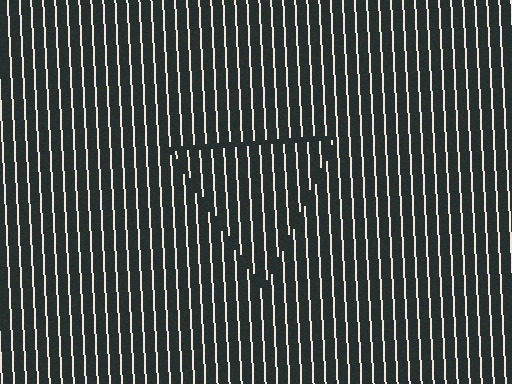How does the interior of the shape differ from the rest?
The interior of the shape contains the same grating, shifted by half a period — the contour is defined by the phase discontinuity where line-ends from the inner and outer gratings abut.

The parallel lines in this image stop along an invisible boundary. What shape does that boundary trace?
An illusory triangle. The interior of the shape contains the same grating, shifted by half a period — the contour is defined by the phase discontinuity where line-ends from the inner and outer gratings abut.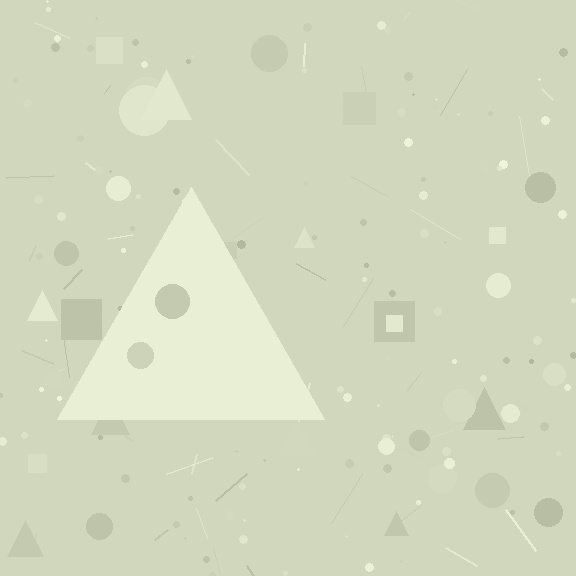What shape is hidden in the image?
A triangle is hidden in the image.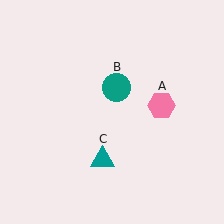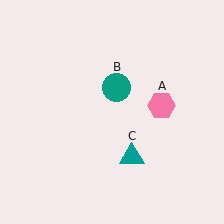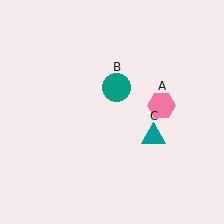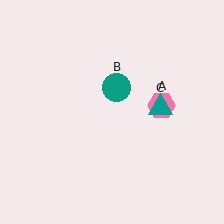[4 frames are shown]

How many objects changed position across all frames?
1 object changed position: teal triangle (object C).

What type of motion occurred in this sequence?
The teal triangle (object C) rotated counterclockwise around the center of the scene.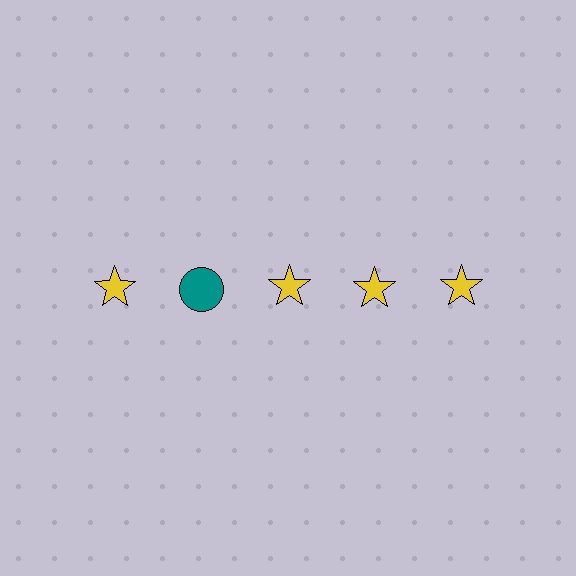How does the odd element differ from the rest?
It differs in both color (teal instead of yellow) and shape (circle instead of star).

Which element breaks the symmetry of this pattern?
The teal circle in the top row, second from left column breaks the symmetry. All other shapes are yellow stars.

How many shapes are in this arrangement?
There are 5 shapes arranged in a grid pattern.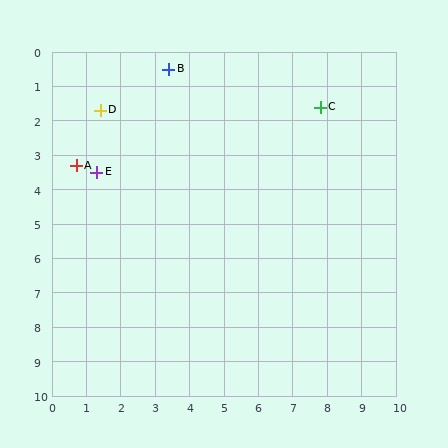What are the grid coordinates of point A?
Point A is at approximately (0.7, 3.3).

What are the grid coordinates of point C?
Point C is at approximately (7.8, 1.6).